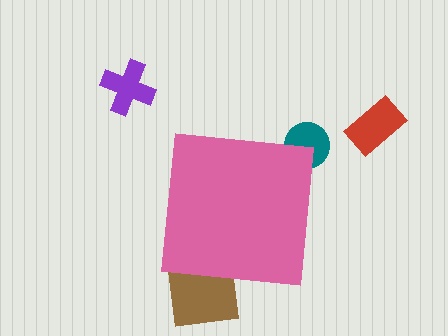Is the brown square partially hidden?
Yes, the brown square is partially hidden behind the pink square.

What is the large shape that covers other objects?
A pink square.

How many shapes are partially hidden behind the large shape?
2 shapes are partially hidden.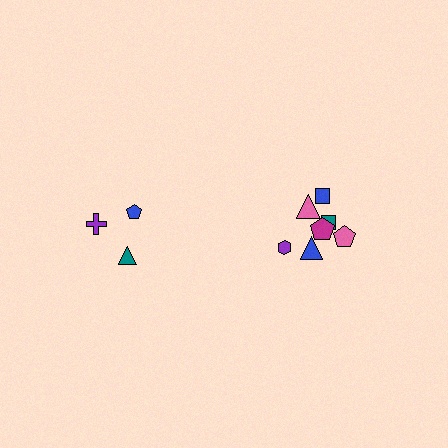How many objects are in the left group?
There are 3 objects.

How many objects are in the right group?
There are 7 objects.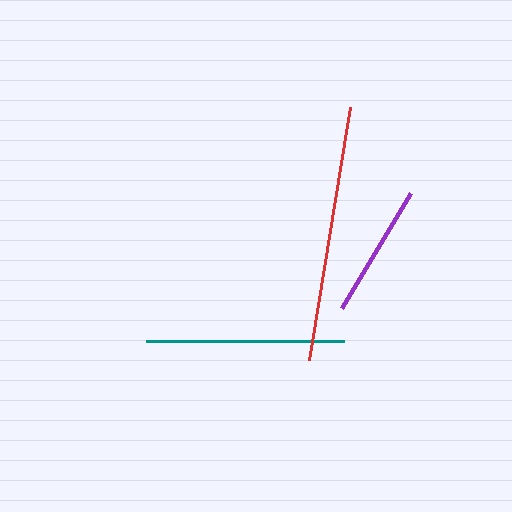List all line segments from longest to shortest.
From longest to shortest: red, teal, purple.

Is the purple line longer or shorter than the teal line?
The teal line is longer than the purple line.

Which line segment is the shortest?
The purple line is the shortest at approximately 134 pixels.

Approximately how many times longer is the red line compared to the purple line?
The red line is approximately 1.9 times the length of the purple line.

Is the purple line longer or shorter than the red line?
The red line is longer than the purple line.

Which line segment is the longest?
The red line is the longest at approximately 257 pixels.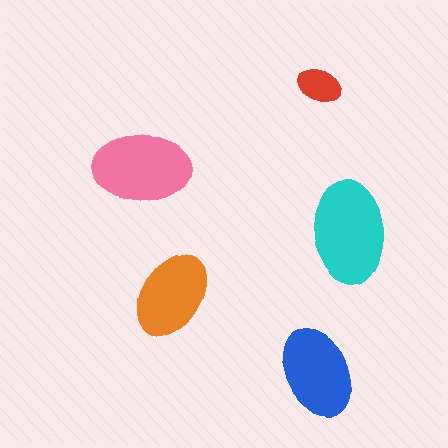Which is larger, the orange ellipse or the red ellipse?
The orange one.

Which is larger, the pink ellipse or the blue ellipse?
The pink one.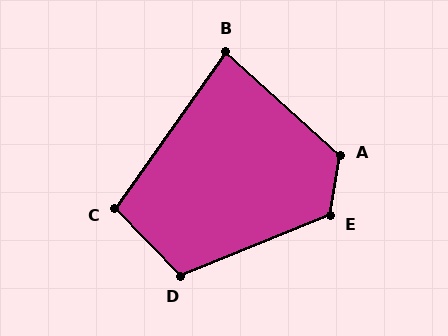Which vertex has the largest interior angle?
A, at approximately 123 degrees.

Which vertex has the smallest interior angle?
B, at approximately 83 degrees.